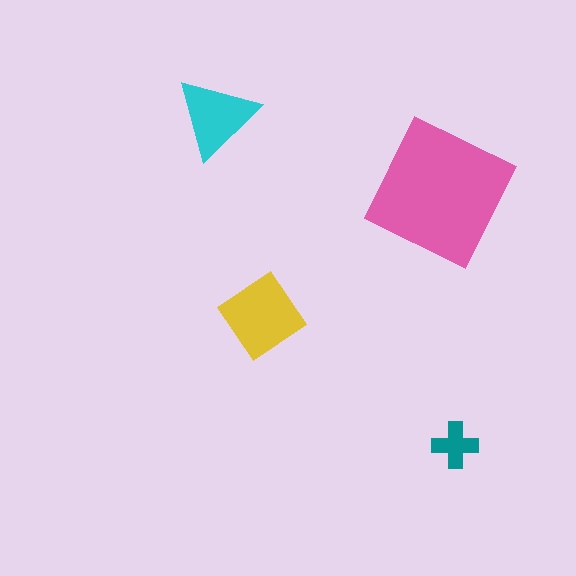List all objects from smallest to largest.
The teal cross, the cyan triangle, the yellow diamond, the pink square.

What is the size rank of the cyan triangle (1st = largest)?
3rd.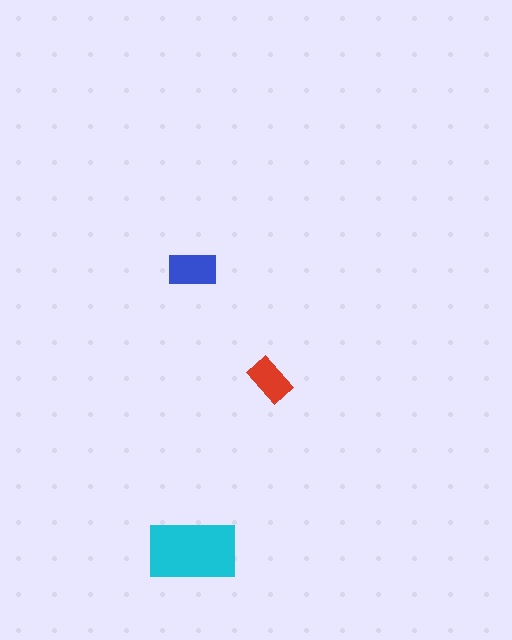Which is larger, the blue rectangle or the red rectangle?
The blue one.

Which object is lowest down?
The cyan rectangle is bottommost.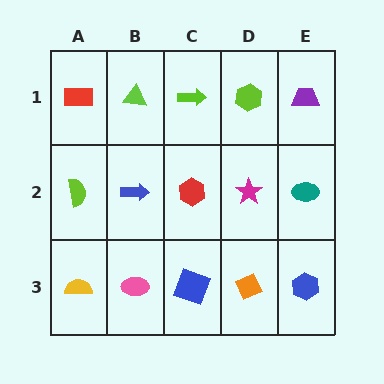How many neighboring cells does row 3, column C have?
3.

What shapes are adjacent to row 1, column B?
A blue arrow (row 2, column B), a red rectangle (row 1, column A), a lime arrow (row 1, column C).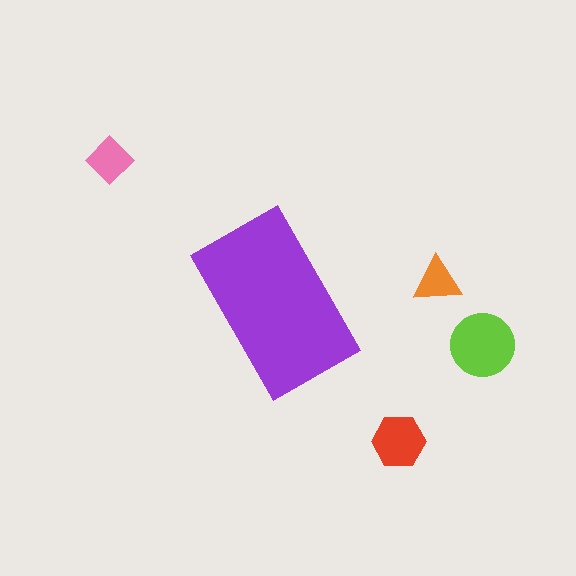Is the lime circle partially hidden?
No, the lime circle is fully visible.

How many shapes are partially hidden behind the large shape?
0 shapes are partially hidden.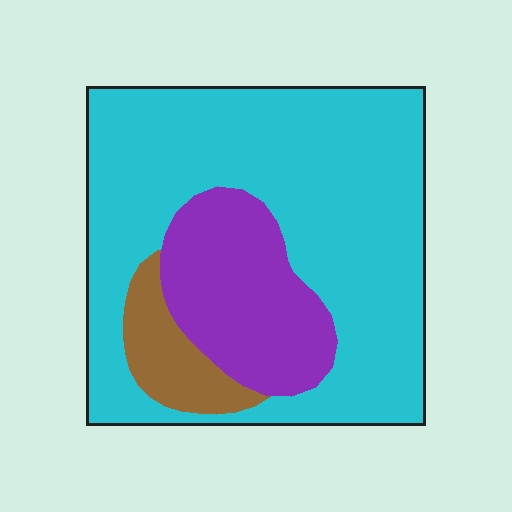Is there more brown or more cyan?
Cyan.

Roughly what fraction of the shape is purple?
Purple takes up about one fifth (1/5) of the shape.